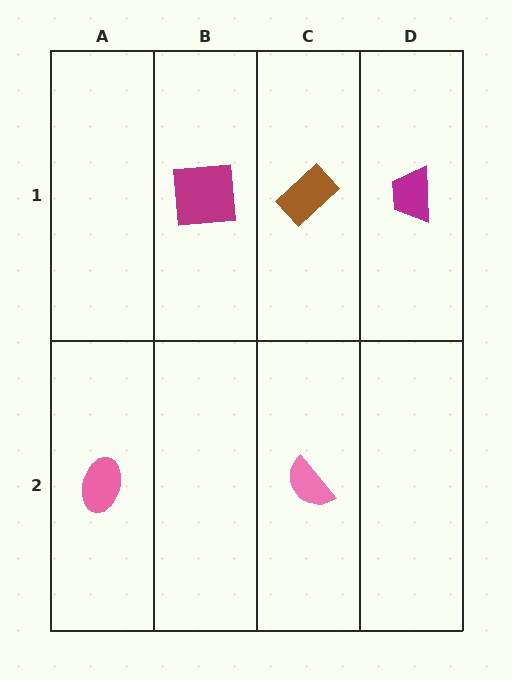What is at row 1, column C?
A brown rectangle.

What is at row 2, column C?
A pink semicircle.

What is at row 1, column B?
A magenta square.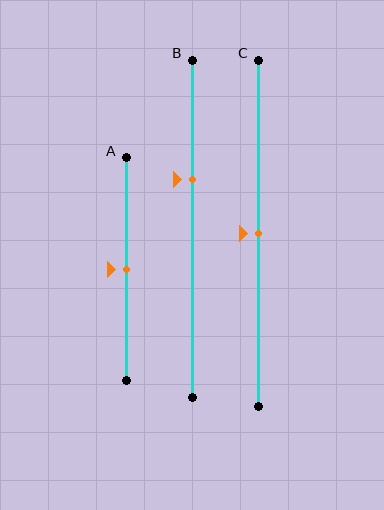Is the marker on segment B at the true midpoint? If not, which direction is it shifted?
No, the marker on segment B is shifted upward by about 14% of the segment length.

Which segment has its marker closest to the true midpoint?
Segment A has its marker closest to the true midpoint.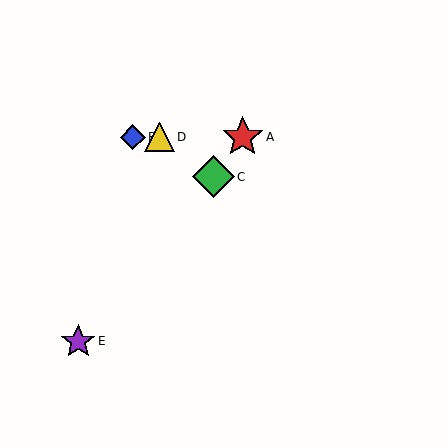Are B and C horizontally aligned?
No, B is at y≈137 and C is at y≈177.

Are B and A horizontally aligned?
Yes, both are at y≈137.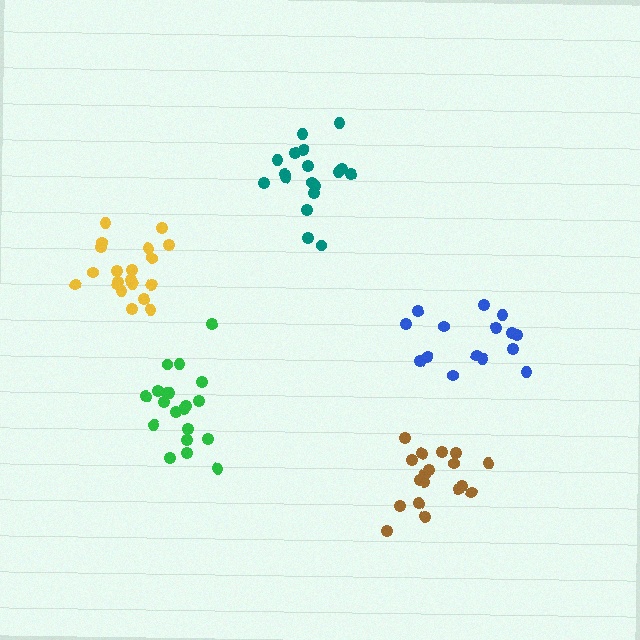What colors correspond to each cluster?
The clusters are colored: green, yellow, teal, brown, blue.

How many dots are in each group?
Group 1: 20 dots, Group 2: 20 dots, Group 3: 18 dots, Group 4: 18 dots, Group 5: 15 dots (91 total).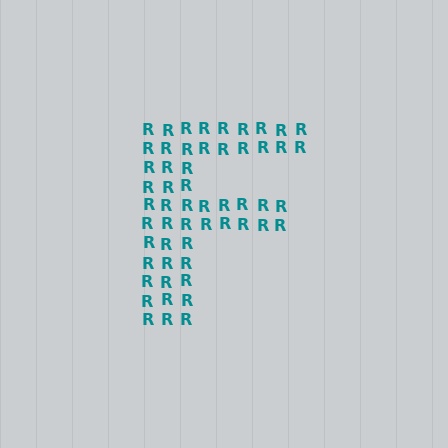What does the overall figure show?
The overall figure shows the letter F.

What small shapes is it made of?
It is made of small letter R's.